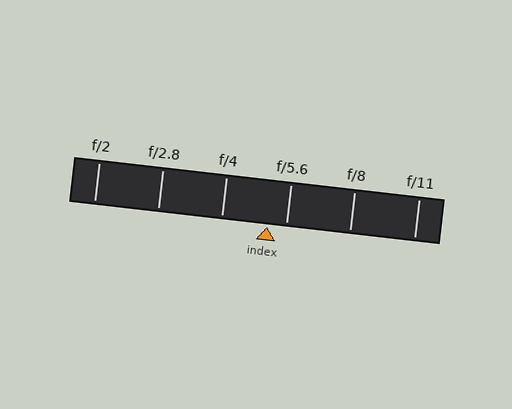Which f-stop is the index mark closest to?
The index mark is closest to f/5.6.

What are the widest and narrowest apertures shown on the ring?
The widest aperture shown is f/2 and the narrowest is f/11.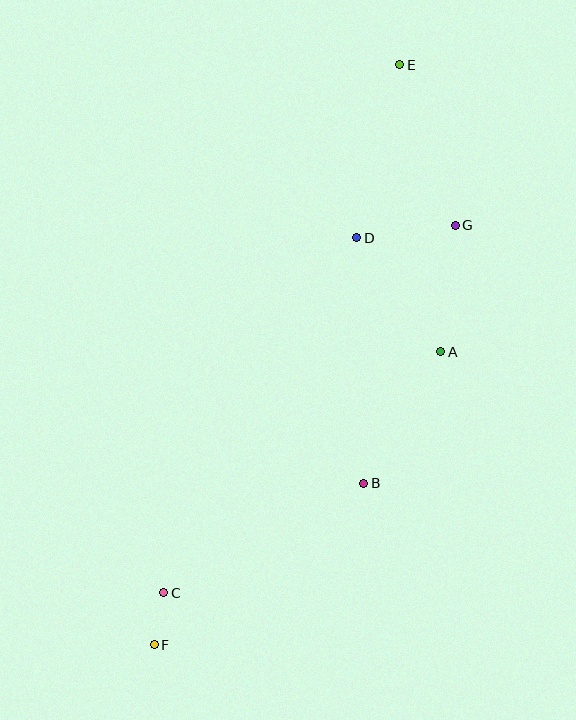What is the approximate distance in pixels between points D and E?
The distance between D and E is approximately 178 pixels.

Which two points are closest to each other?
Points C and F are closest to each other.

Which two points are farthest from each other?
Points E and F are farthest from each other.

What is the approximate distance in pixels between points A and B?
The distance between A and B is approximately 152 pixels.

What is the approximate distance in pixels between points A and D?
The distance between A and D is approximately 142 pixels.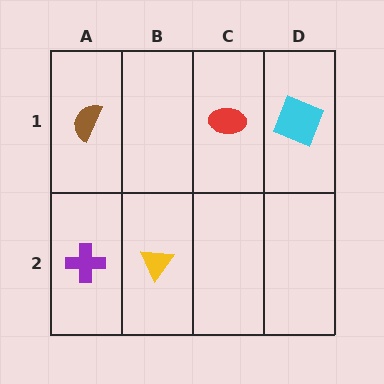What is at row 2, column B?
A yellow triangle.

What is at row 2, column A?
A purple cross.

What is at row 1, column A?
A brown semicircle.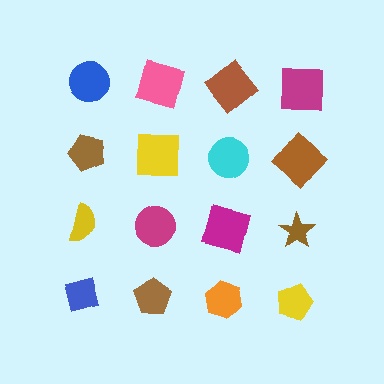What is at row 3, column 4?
A brown star.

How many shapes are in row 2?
4 shapes.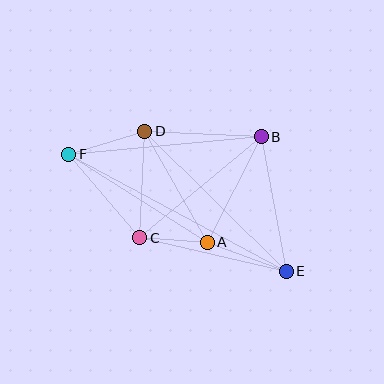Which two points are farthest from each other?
Points E and F are farthest from each other.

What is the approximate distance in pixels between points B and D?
The distance between B and D is approximately 116 pixels.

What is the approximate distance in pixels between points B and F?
The distance between B and F is approximately 193 pixels.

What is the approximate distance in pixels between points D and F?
The distance between D and F is approximately 80 pixels.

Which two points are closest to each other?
Points A and C are closest to each other.